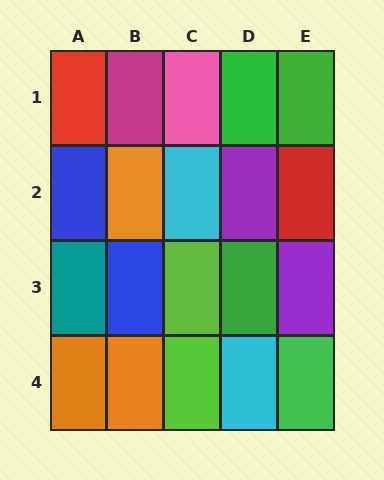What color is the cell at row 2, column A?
Blue.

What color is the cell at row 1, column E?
Green.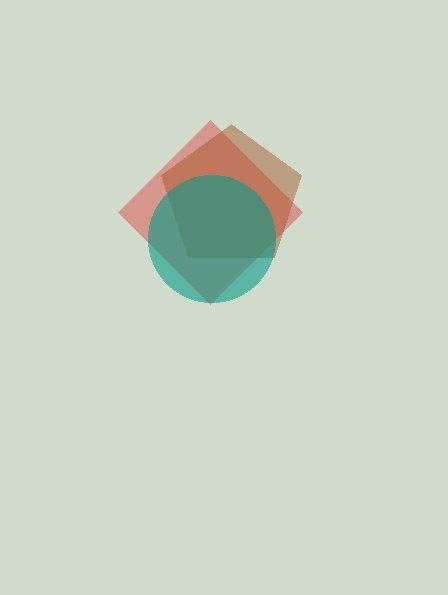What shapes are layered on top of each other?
The layered shapes are: a red diamond, a brown pentagon, a teal circle.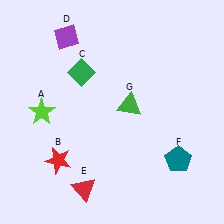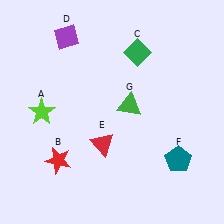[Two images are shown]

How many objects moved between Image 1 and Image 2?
2 objects moved between the two images.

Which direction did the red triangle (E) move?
The red triangle (E) moved up.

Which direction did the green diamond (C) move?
The green diamond (C) moved right.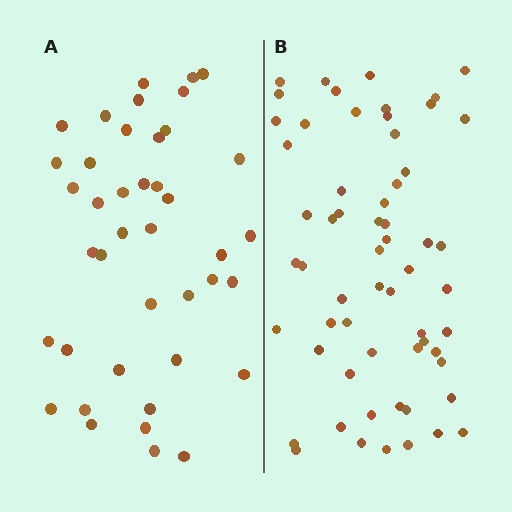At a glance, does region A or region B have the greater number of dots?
Region B (the right region) has more dots.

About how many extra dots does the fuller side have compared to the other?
Region B has approximately 20 more dots than region A.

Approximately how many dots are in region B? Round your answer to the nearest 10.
About 60 dots.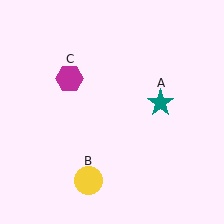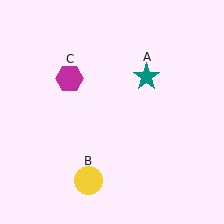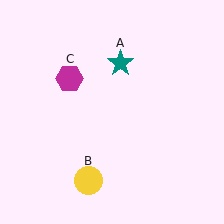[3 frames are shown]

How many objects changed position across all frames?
1 object changed position: teal star (object A).